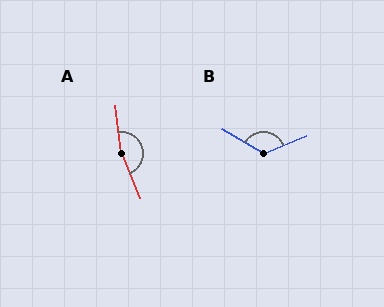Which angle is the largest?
A, at approximately 165 degrees.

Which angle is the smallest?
B, at approximately 127 degrees.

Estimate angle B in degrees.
Approximately 127 degrees.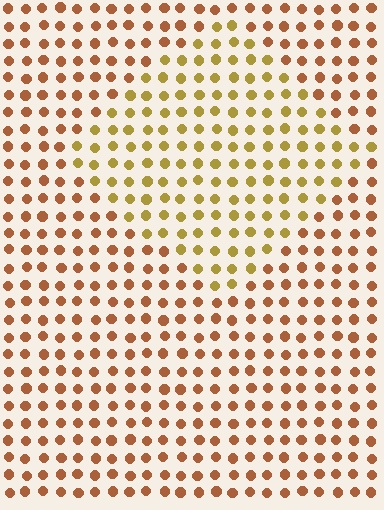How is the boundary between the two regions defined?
The boundary is defined purely by a slight shift in hue (about 31 degrees). Spacing, size, and orientation are identical on both sides.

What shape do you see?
I see a diamond.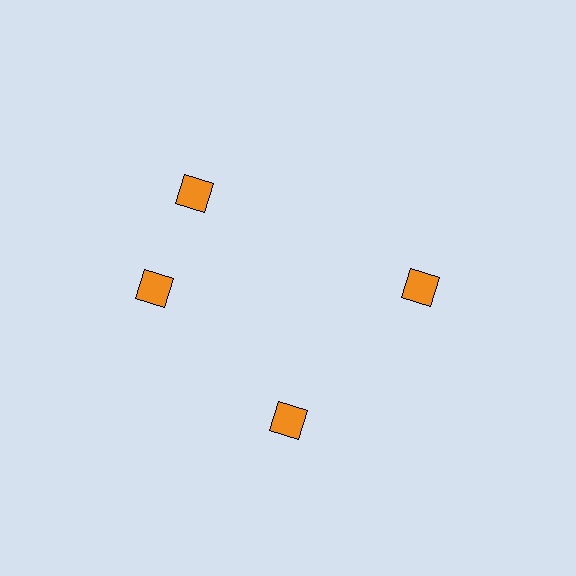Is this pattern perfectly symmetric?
No. The 4 orange diamonds are arranged in a ring, but one element near the 12 o'clock position is rotated out of alignment along the ring, breaking the 4-fold rotational symmetry.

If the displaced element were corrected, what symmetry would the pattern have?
It would have 4-fold rotational symmetry — the pattern would map onto itself every 90 degrees.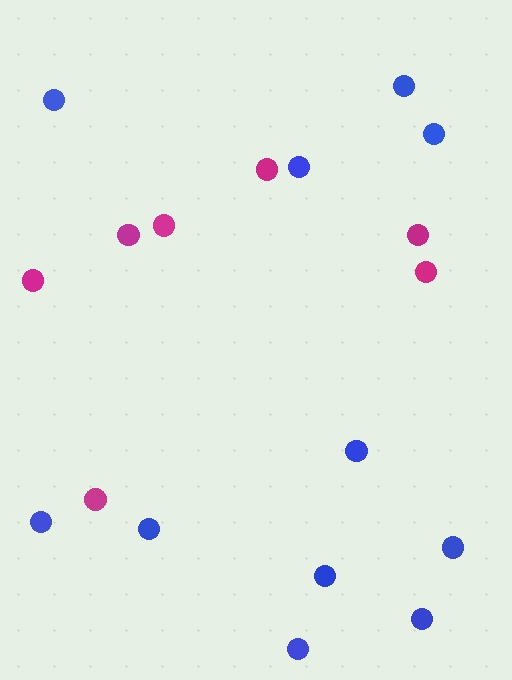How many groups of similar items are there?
There are 2 groups: one group of magenta circles (7) and one group of blue circles (11).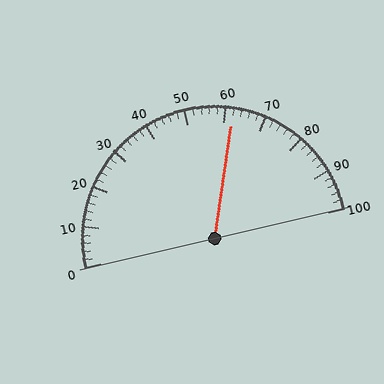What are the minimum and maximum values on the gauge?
The gauge ranges from 0 to 100.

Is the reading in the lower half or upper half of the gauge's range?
The reading is in the upper half of the range (0 to 100).